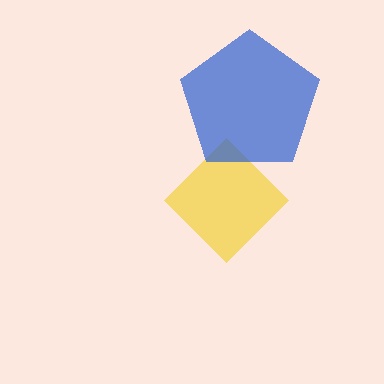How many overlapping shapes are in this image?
There are 2 overlapping shapes in the image.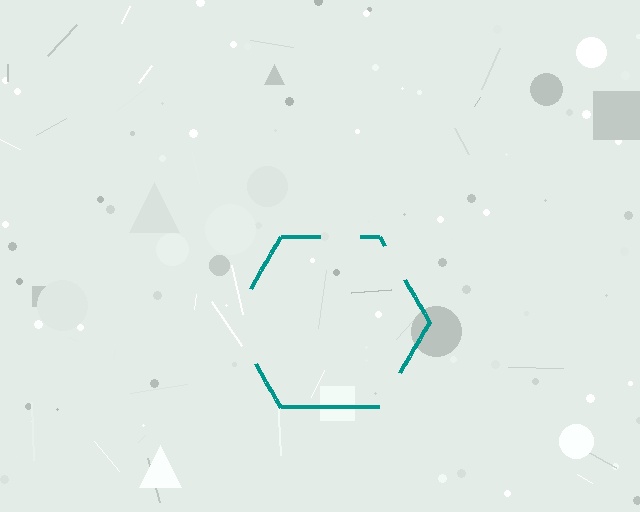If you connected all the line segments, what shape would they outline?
They would outline a hexagon.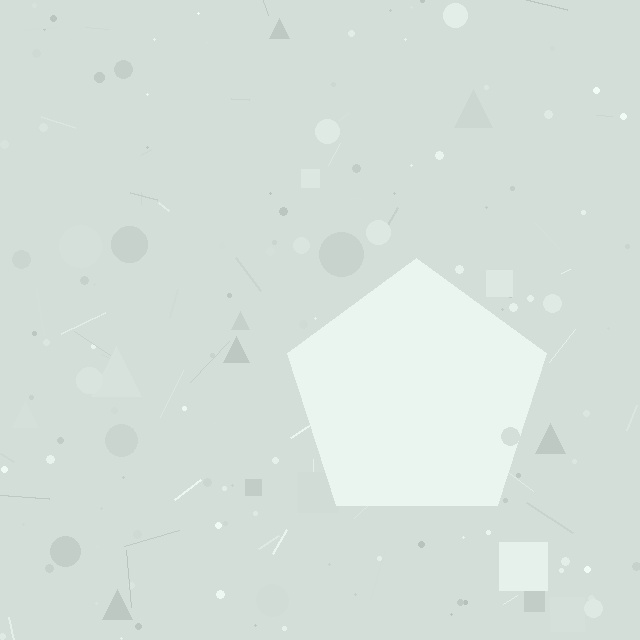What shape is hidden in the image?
A pentagon is hidden in the image.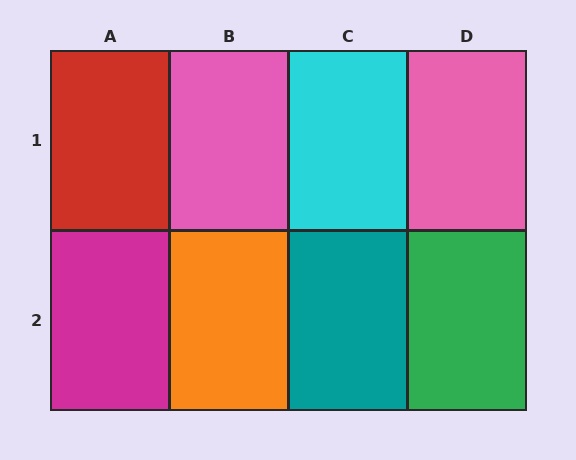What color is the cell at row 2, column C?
Teal.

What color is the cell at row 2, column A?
Magenta.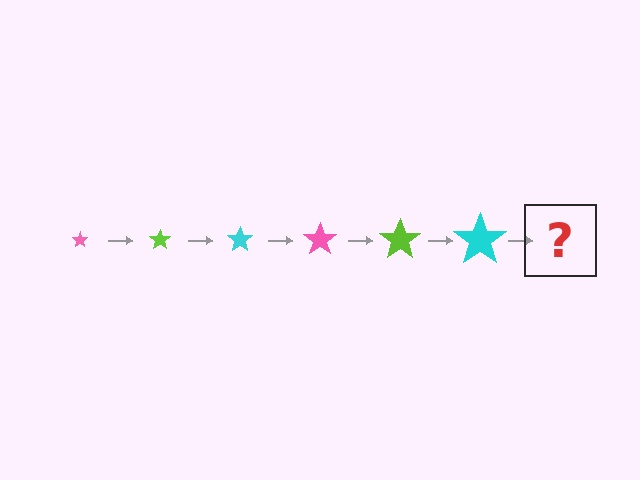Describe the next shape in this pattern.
It should be a pink star, larger than the previous one.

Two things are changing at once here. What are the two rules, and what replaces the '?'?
The two rules are that the star grows larger each step and the color cycles through pink, lime, and cyan. The '?' should be a pink star, larger than the previous one.